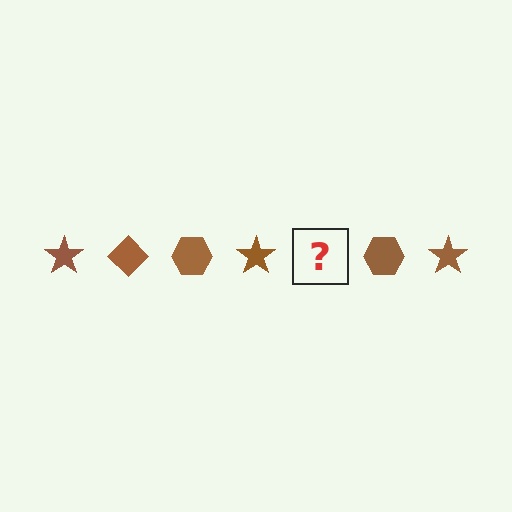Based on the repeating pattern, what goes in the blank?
The blank should be a brown diamond.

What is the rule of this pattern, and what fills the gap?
The rule is that the pattern cycles through star, diamond, hexagon shapes in brown. The gap should be filled with a brown diamond.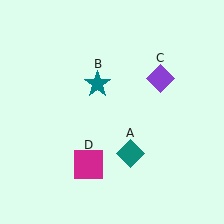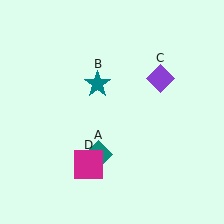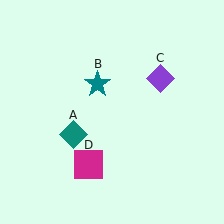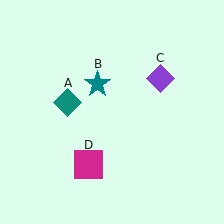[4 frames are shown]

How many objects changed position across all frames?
1 object changed position: teal diamond (object A).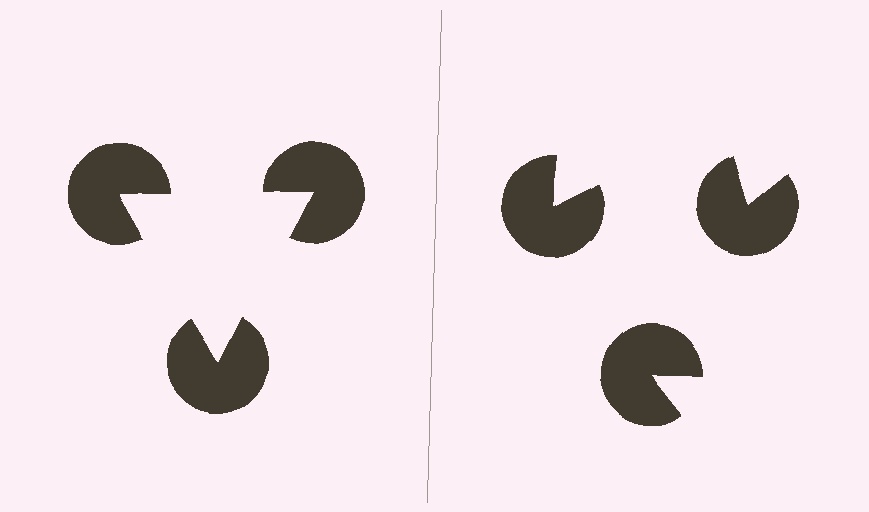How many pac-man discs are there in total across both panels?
6 — 3 on each side.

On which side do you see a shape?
An illusory triangle appears on the left side. On the right side the wedge cuts are rotated, so no coherent shape forms.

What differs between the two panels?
The pac-man discs are positioned identically on both sides; only the wedge orientations differ. On the left they align to a triangle; on the right they are misaligned.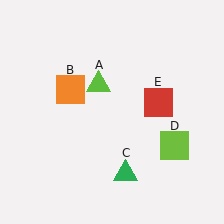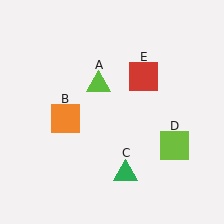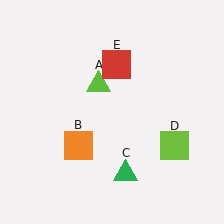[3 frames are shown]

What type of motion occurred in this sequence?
The orange square (object B), red square (object E) rotated counterclockwise around the center of the scene.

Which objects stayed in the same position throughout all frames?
Lime triangle (object A) and green triangle (object C) and lime square (object D) remained stationary.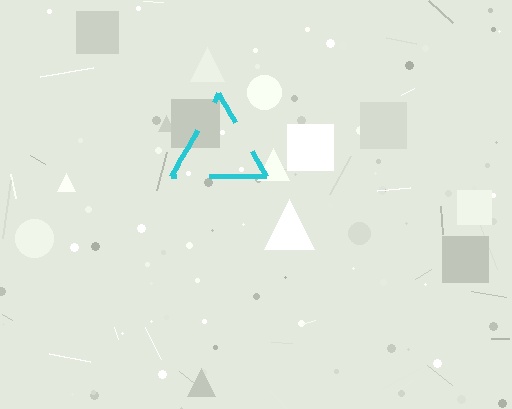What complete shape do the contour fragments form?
The contour fragments form a triangle.